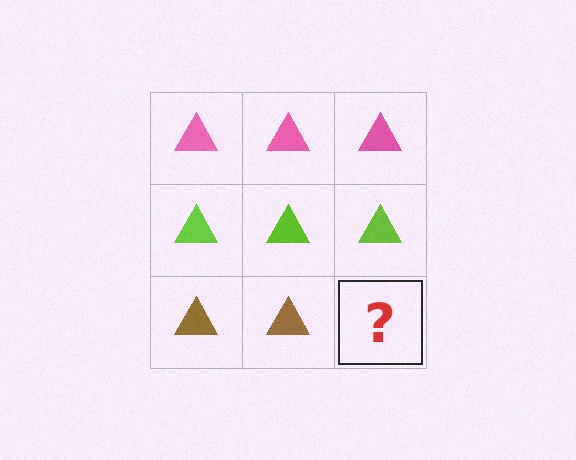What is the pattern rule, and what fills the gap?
The rule is that each row has a consistent color. The gap should be filled with a brown triangle.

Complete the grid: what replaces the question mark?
The question mark should be replaced with a brown triangle.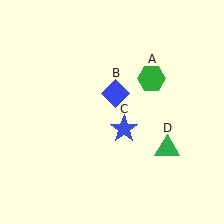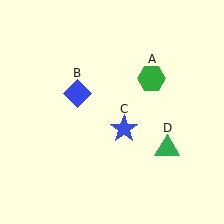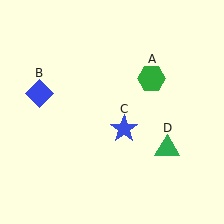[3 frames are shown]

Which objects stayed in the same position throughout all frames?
Green hexagon (object A) and blue star (object C) and green triangle (object D) remained stationary.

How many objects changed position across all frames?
1 object changed position: blue diamond (object B).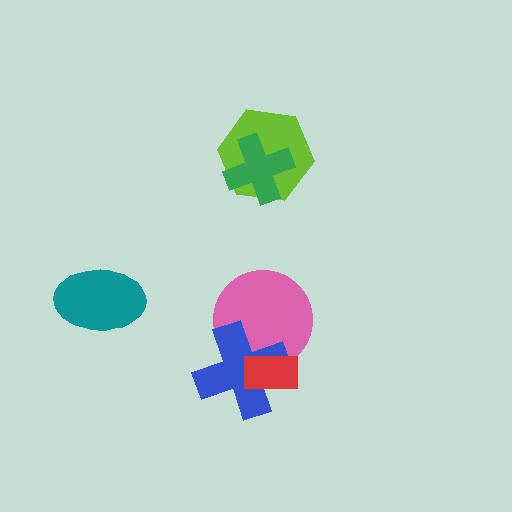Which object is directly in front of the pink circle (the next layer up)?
The blue cross is directly in front of the pink circle.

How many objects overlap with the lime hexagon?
1 object overlaps with the lime hexagon.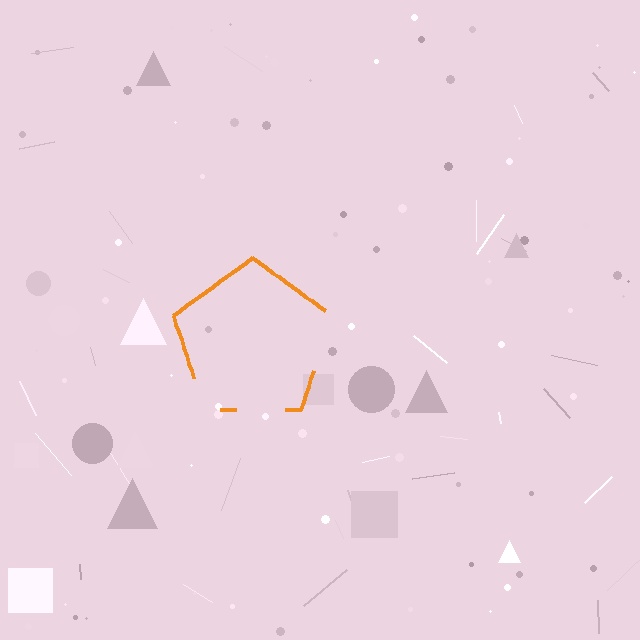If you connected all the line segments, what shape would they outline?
They would outline a pentagon.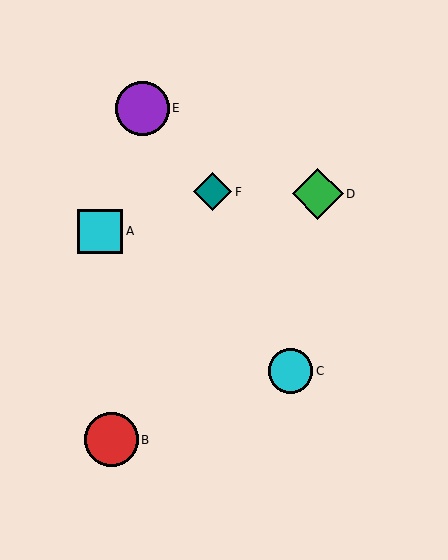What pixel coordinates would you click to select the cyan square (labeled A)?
Click at (100, 232) to select the cyan square A.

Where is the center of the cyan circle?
The center of the cyan circle is at (291, 371).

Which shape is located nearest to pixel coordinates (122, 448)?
The red circle (labeled B) at (111, 440) is nearest to that location.